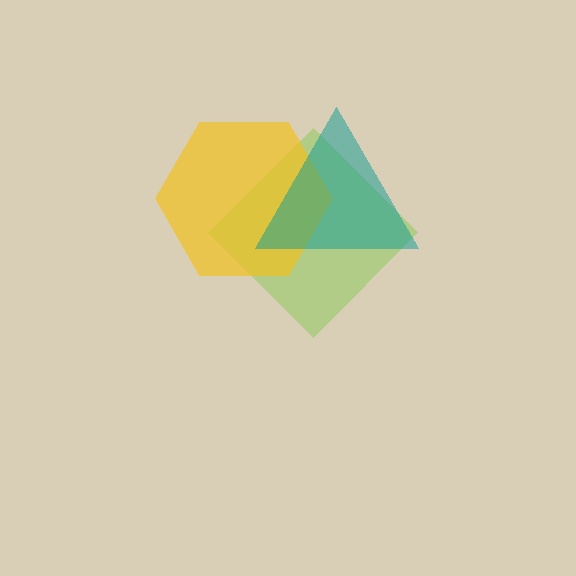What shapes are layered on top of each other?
The layered shapes are: a lime diamond, a yellow hexagon, a teal triangle.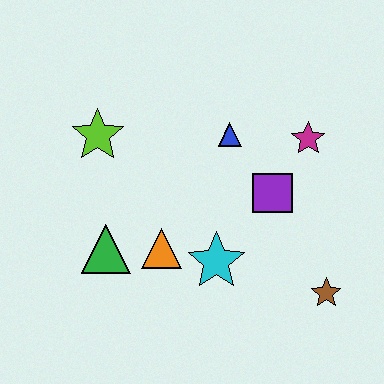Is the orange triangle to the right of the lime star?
Yes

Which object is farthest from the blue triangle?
The brown star is farthest from the blue triangle.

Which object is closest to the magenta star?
The purple square is closest to the magenta star.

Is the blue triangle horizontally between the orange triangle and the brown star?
Yes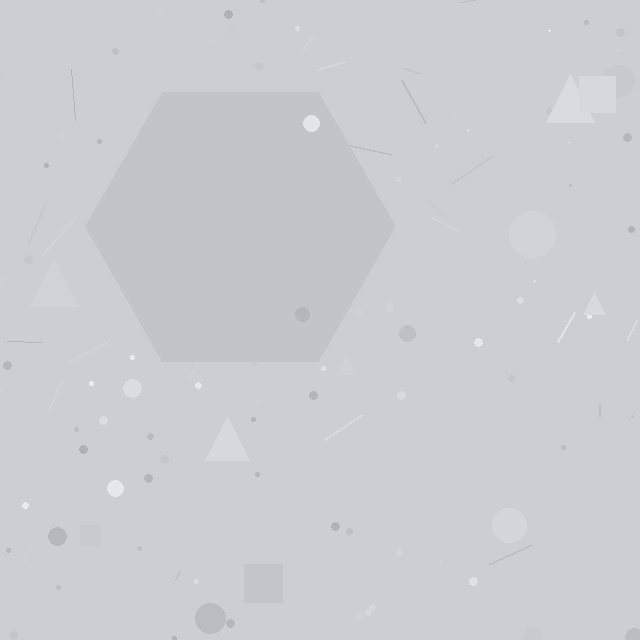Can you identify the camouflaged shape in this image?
The camouflaged shape is a hexagon.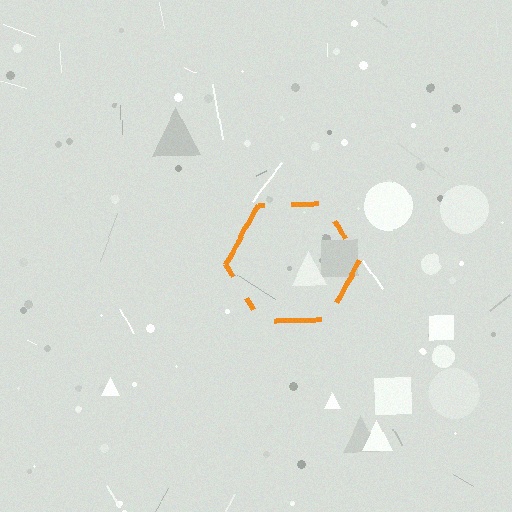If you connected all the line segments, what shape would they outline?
They would outline a hexagon.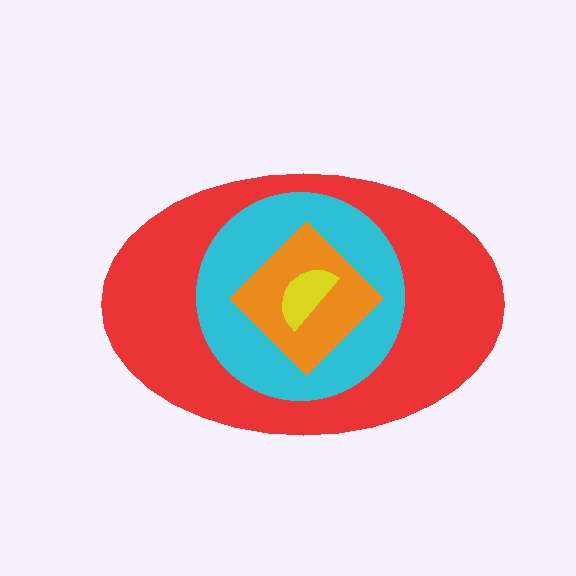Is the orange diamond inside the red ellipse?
Yes.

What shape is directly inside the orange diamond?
The yellow semicircle.